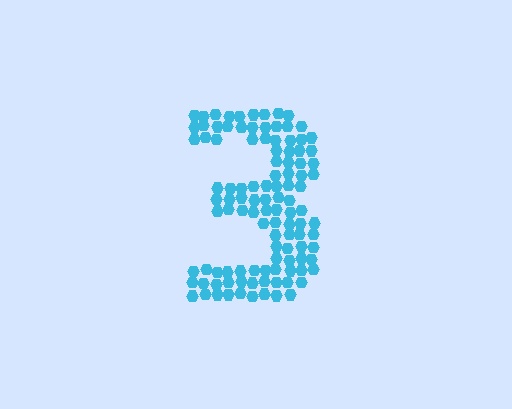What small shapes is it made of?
It is made of small hexagons.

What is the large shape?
The large shape is the digit 3.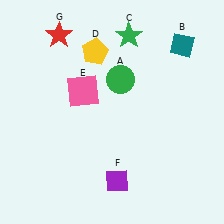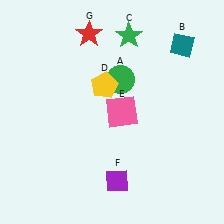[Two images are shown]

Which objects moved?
The objects that moved are: the yellow pentagon (D), the pink square (E), the red star (G).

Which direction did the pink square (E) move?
The pink square (E) moved right.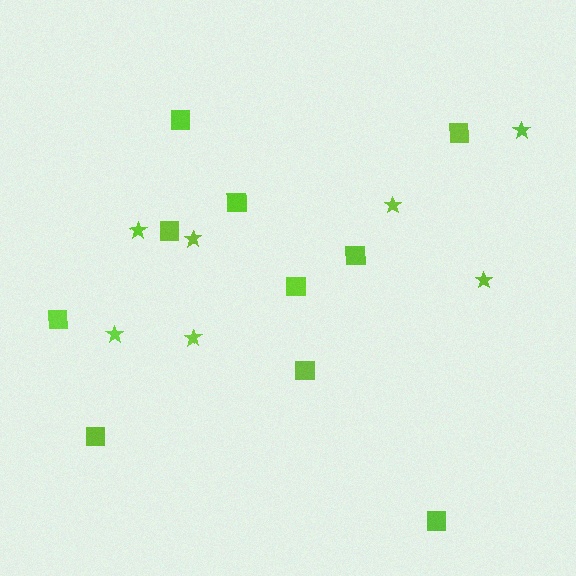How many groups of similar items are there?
There are 2 groups: one group of stars (7) and one group of squares (10).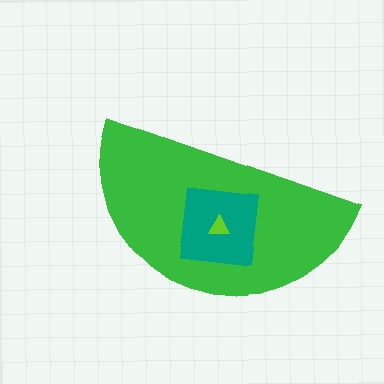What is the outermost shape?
The green semicircle.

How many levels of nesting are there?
3.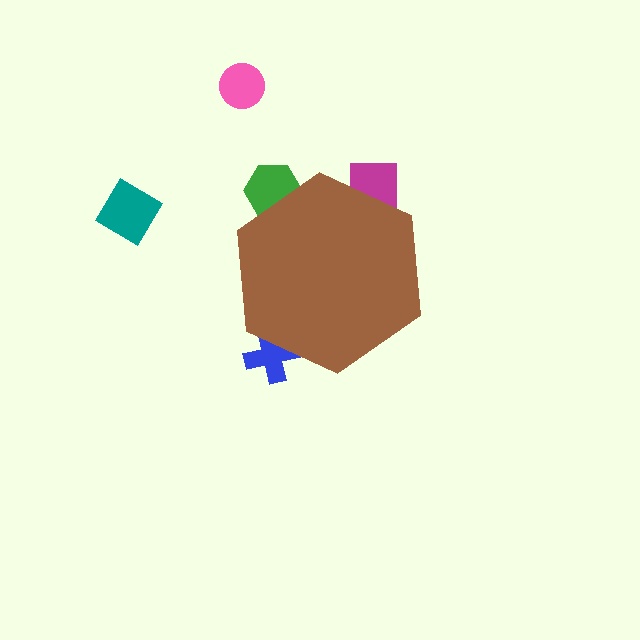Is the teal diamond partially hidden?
No, the teal diamond is fully visible.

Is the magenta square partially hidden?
Yes, the magenta square is partially hidden behind the brown hexagon.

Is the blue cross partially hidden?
Yes, the blue cross is partially hidden behind the brown hexagon.